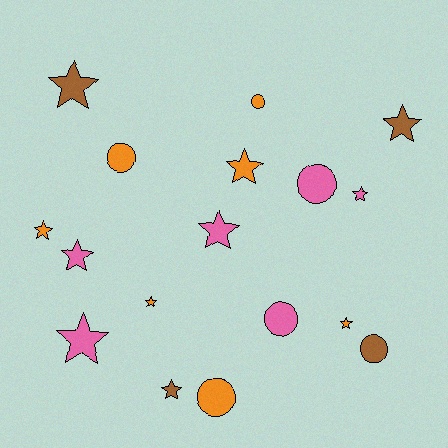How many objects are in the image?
There are 17 objects.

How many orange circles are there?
There are 3 orange circles.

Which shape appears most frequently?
Star, with 11 objects.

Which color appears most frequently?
Orange, with 7 objects.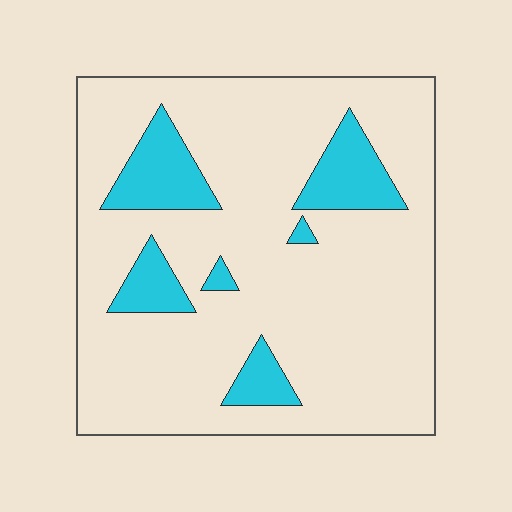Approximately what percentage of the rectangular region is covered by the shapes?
Approximately 15%.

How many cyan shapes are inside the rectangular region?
6.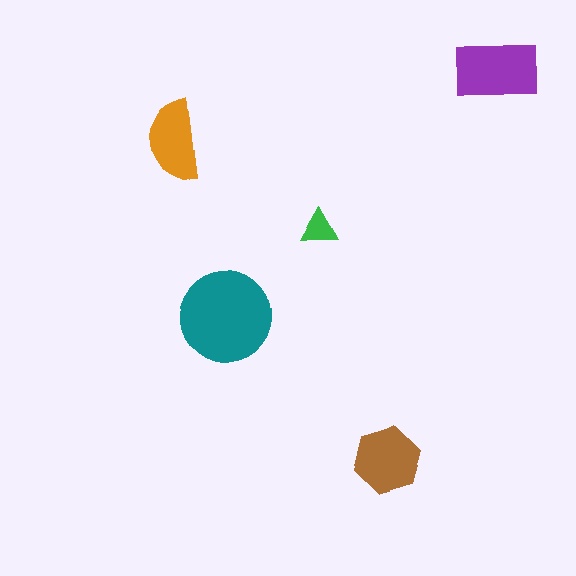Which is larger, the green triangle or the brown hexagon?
The brown hexagon.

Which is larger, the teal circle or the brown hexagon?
The teal circle.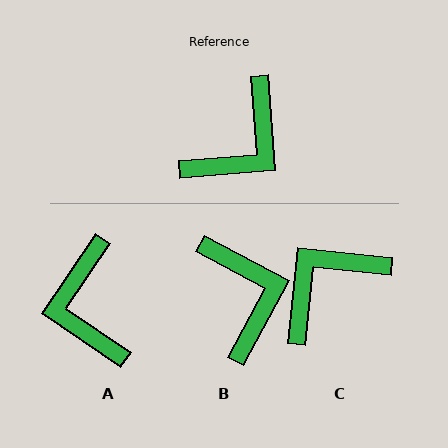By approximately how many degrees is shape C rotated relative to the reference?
Approximately 170 degrees counter-clockwise.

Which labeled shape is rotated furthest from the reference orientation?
C, about 170 degrees away.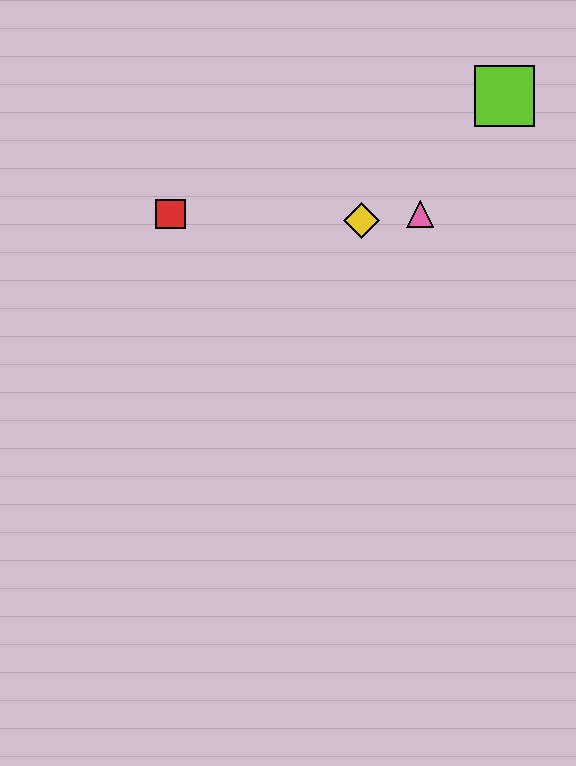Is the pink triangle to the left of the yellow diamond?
No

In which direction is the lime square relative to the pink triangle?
The lime square is above the pink triangle.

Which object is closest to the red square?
The yellow diamond is closest to the red square.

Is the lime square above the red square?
Yes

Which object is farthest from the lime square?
The red square is farthest from the lime square.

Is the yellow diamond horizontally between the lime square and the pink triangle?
No